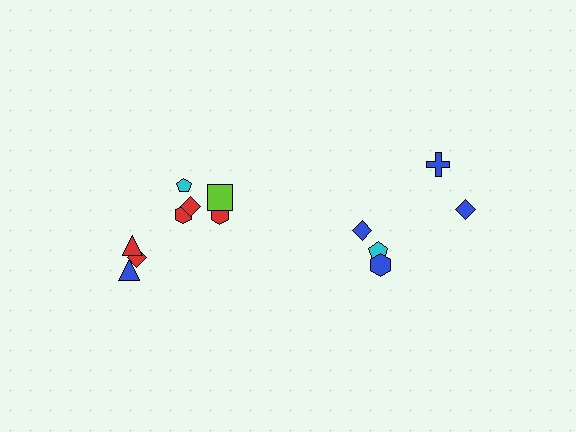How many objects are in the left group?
There are 8 objects.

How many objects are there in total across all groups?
There are 13 objects.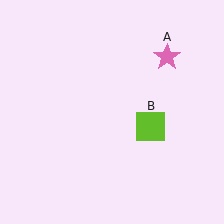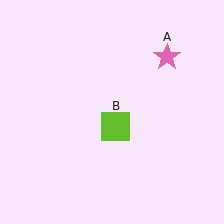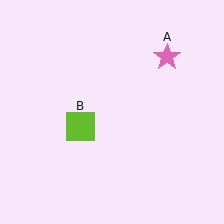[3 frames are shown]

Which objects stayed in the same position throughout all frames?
Pink star (object A) remained stationary.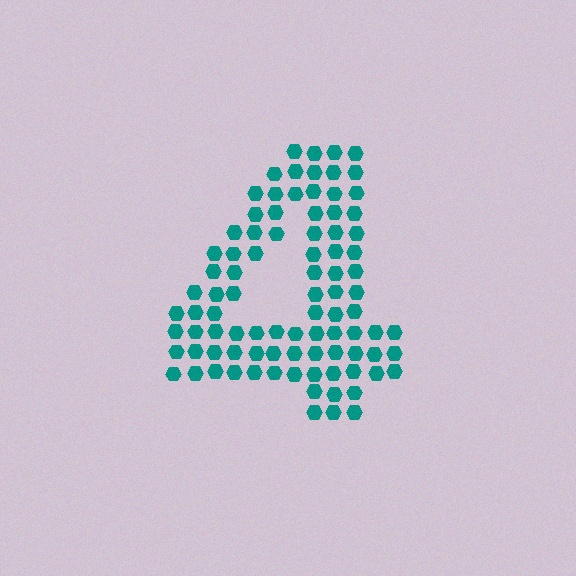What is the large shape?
The large shape is the digit 4.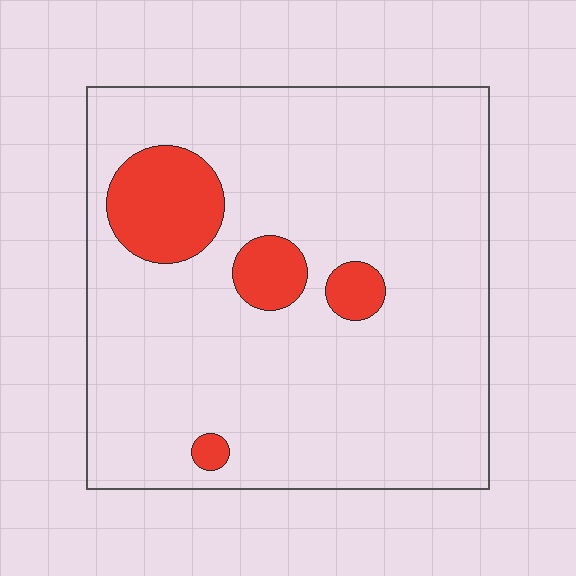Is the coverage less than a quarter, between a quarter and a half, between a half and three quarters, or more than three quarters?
Less than a quarter.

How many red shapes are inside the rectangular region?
4.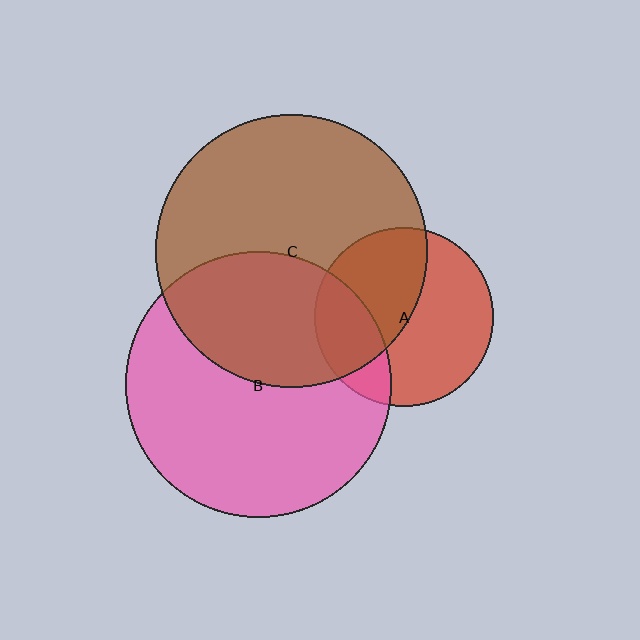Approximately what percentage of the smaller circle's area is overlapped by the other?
Approximately 25%.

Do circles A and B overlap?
Yes.